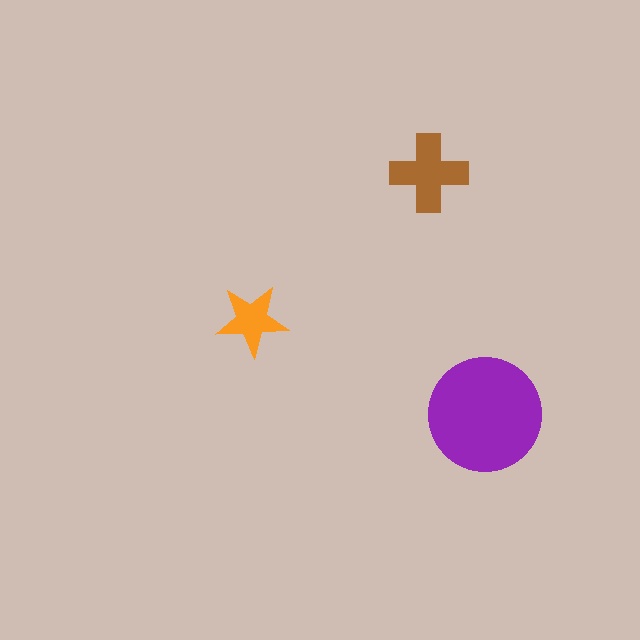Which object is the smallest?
The orange star.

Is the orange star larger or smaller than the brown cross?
Smaller.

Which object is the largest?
The purple circle.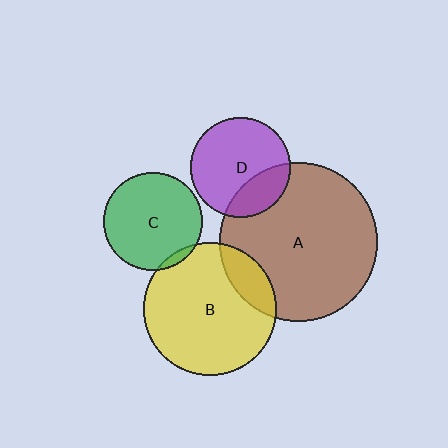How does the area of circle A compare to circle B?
Approximately 1.4 times.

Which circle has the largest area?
Circle A (brown).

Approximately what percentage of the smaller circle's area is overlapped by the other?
Approximately 15%.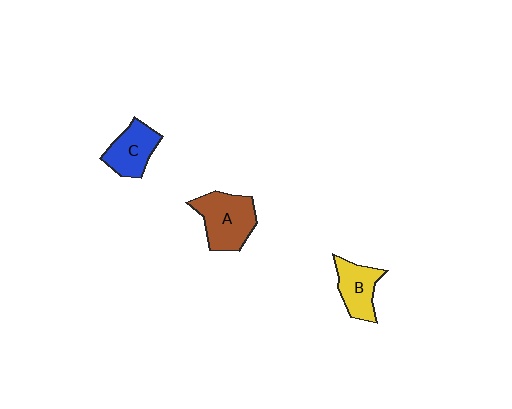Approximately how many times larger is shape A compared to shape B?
Approximately 1.4 times.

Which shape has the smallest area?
Shape B (yellow).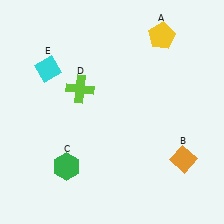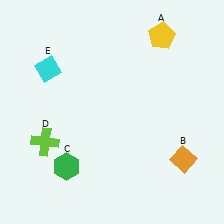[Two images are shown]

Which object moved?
The lime cross (D) moved down.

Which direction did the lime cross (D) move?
The lime cross (D) moved down.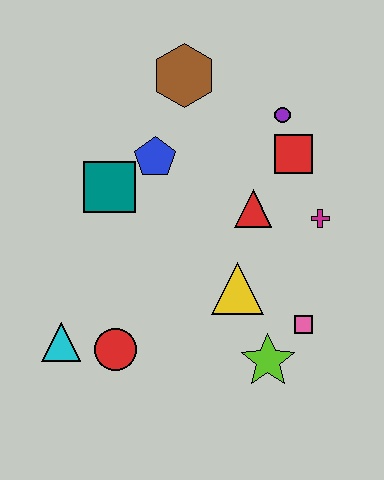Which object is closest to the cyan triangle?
The red circle is closest to the cyan triangle.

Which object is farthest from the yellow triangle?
The brown hexagon is farthest from the yellow triangle.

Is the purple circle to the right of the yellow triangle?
Yes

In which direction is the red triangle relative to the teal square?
The red triangle is to the right of the teal square.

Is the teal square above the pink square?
Yes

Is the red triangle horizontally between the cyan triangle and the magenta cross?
Yes